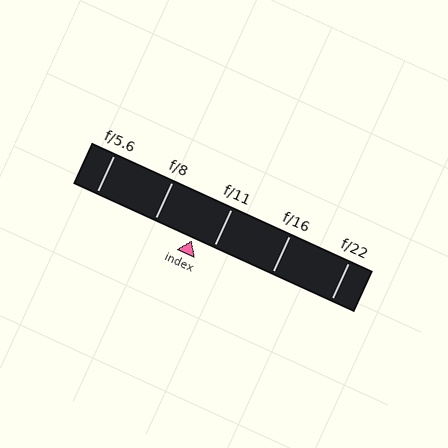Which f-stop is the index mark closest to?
The index mark is closest to f/11.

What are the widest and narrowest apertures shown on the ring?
The widest aperture shown is f/5.6 and the narrowest is f/22.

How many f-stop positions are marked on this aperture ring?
There are 5 f-stop positions marked.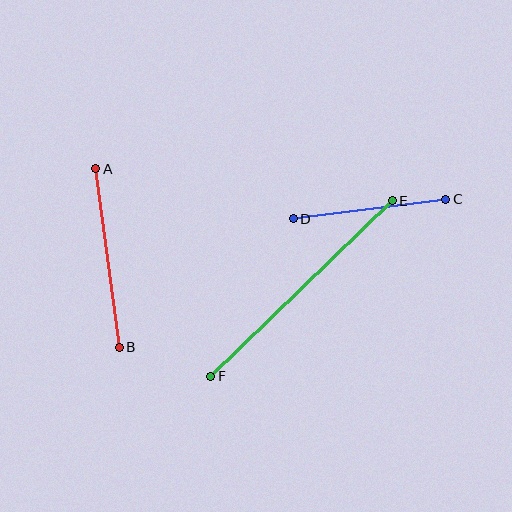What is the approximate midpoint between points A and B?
The midpoint is at approximately (108, 258) pixels.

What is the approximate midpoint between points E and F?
The midpoint is at approximately (302, 288) pixels.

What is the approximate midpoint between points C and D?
The midpoint is at approximately (369, 209) pixels.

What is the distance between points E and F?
The distance is approximately 253 pixels.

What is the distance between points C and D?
The distance is approximately 153 pixels.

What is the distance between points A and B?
The distance is approximately 180 pixels.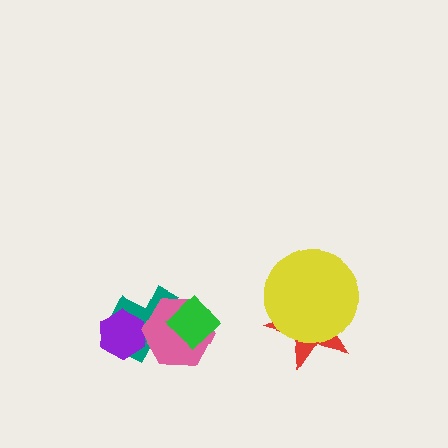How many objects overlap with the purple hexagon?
1 object overlaps with the purple hexagon.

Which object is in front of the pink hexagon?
The green diamond is in front of the pink hexagon.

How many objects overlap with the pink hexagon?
2 objects overlap with the pink hexagon.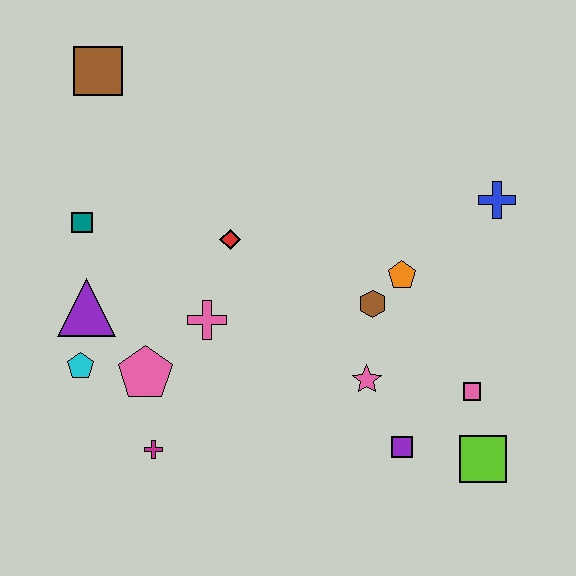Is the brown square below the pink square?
No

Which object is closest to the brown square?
The teal square is closest to the brown square.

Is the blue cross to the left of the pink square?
No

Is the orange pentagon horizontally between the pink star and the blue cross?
Yes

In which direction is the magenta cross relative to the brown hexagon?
The magenta cross is to the left of the brown hexagon.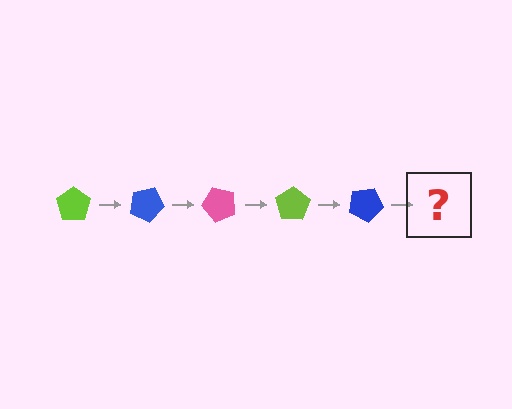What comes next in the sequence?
The next element should be a pink pentagon, rotated 125 degrees from the start.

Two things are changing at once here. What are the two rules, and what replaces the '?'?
The two rules are that it rotates 25 degrees each step and the color cycles through lime, blue, and pink. The '?' should be a pink pentagon, rotated 125 degrees from the start.